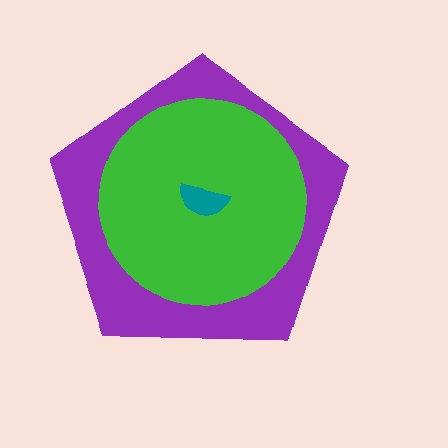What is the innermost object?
The teal semicircle.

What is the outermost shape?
The purple pentagon.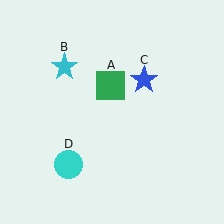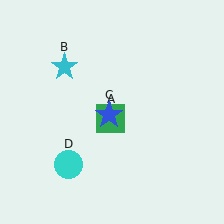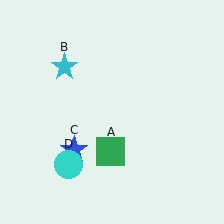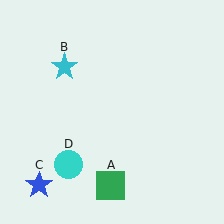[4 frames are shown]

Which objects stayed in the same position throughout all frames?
Cyan star (object B) and cyan circle (object D) remained stationary.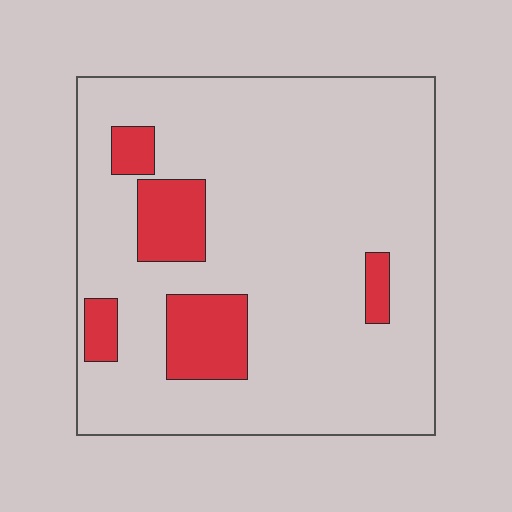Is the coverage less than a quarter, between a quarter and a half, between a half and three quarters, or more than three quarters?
Less than a quarter.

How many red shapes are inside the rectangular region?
5.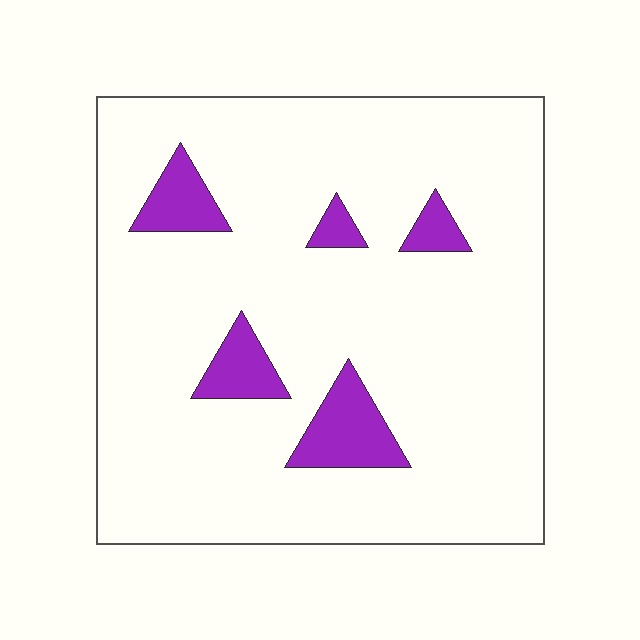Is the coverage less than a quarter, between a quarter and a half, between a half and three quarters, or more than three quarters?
Less than a quarter.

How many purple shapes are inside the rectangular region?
5.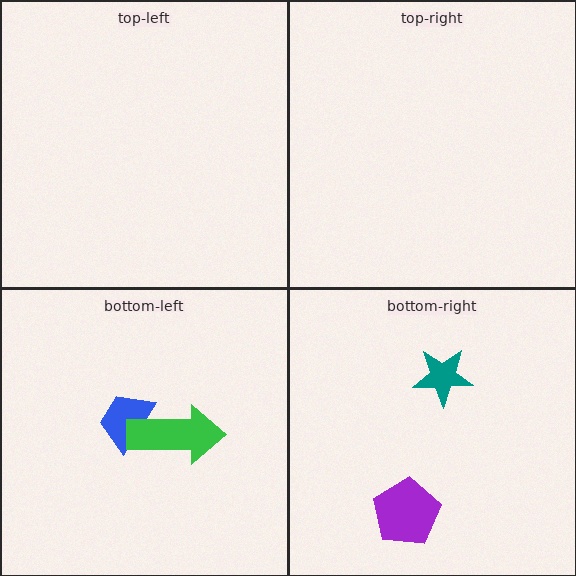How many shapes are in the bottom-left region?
2.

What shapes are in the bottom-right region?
The purple pentagon, the teal star.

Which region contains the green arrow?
The bottom-left region.